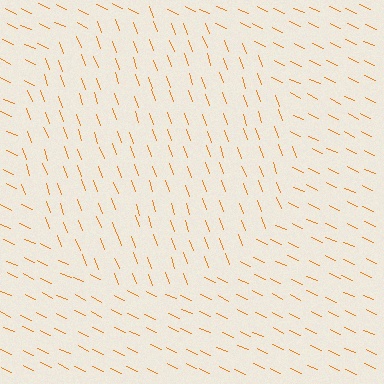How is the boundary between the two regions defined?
The boundary is defined purely by a change in line orientation (approximately 45 degrees difference). All lines are the same color and thickness.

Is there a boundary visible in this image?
Yes, there is a texture boundary formed by a change in line orientation.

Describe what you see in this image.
The image is filled with small orange line segments. A circle region in the image has lines oriented differently from the surrounding lines, creating a visible texture boundary.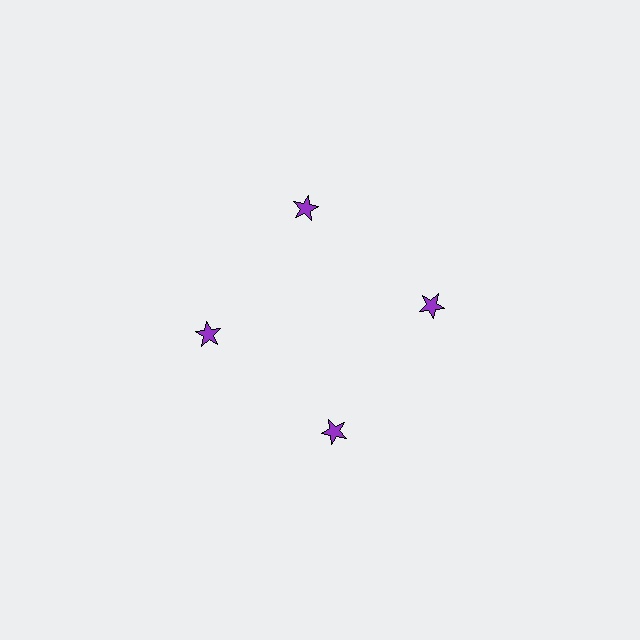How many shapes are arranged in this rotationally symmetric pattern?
There are 4 shapes, arranged in 4 groups of 1.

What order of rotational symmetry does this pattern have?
This pattern has 4-fold rotational symmetry.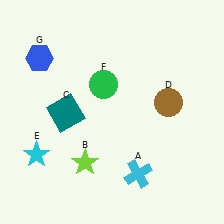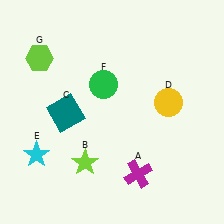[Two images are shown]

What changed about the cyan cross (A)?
In Image 1, A is cyan. In Image 2, it changed to magenta.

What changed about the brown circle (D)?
In Image 1, D is brown. In Image 2, it changed to yellow.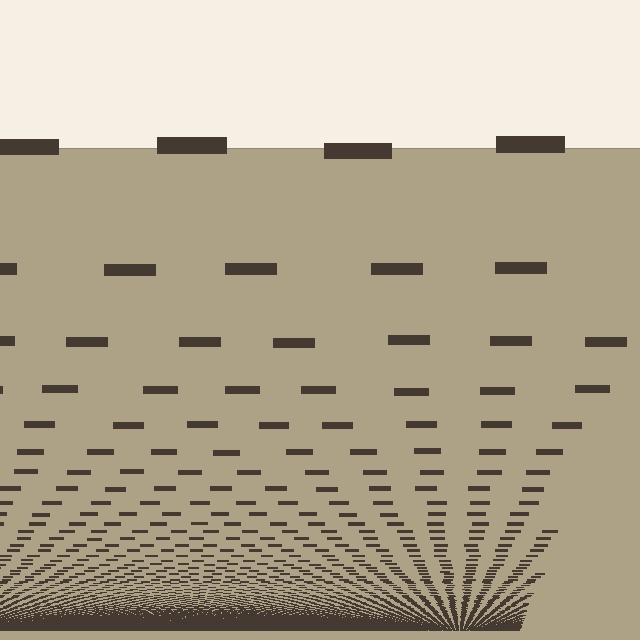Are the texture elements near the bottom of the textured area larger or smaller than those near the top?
Smaller. The gradient is inverted — elements near the bottom are smaller and denser.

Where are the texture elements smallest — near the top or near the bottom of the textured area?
Near the bottom.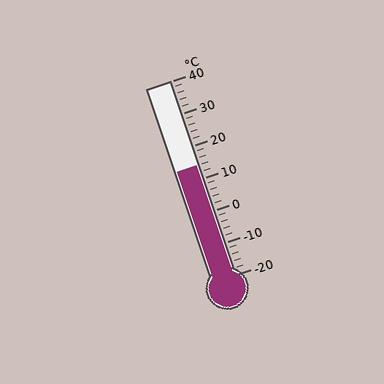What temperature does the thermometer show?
The thermometer shows approximately 14°C.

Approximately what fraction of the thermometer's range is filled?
The thermometer is filled to approximately 55% of its range.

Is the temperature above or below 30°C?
The temperature is below 30°C.